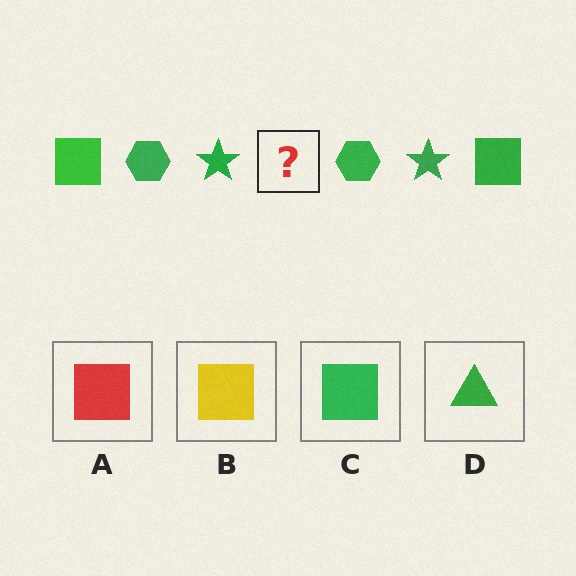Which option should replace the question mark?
Option C.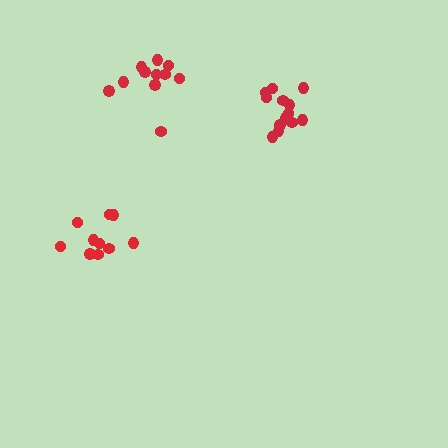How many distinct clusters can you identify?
There are 3 distinct clusters.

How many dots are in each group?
Group 1: 14 dots, Group 2: 10 dots, Group 3: 11 dots (35 total).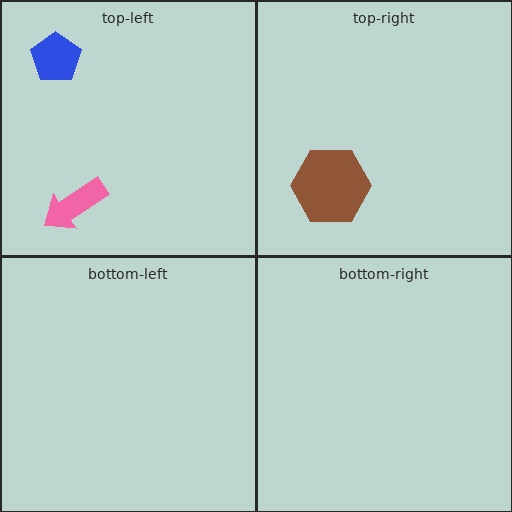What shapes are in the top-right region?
The brown hexagon.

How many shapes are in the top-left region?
2.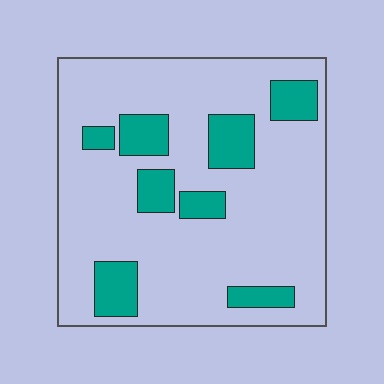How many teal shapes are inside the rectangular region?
8.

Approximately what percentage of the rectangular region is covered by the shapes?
Approximately 20%.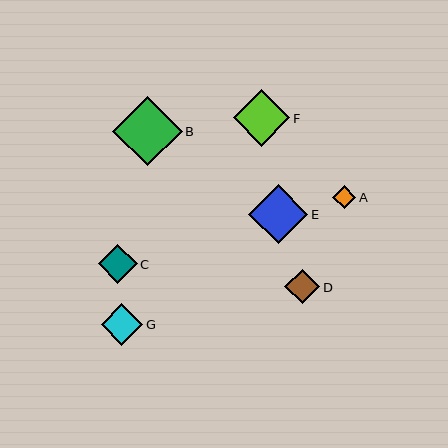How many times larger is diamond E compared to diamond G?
Diamond E is approximately 1.4 times the size of diamond G.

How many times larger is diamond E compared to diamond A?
Diamond E is approximately 2.6 times the size of diamond A.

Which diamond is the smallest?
Diamond A is the smallest with a size of approximately 23 pixels.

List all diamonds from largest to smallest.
From largest to smallest: B, E, F, G, C, D, A.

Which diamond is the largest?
Diamond B is the largest with a size of approximately 70 pixels.